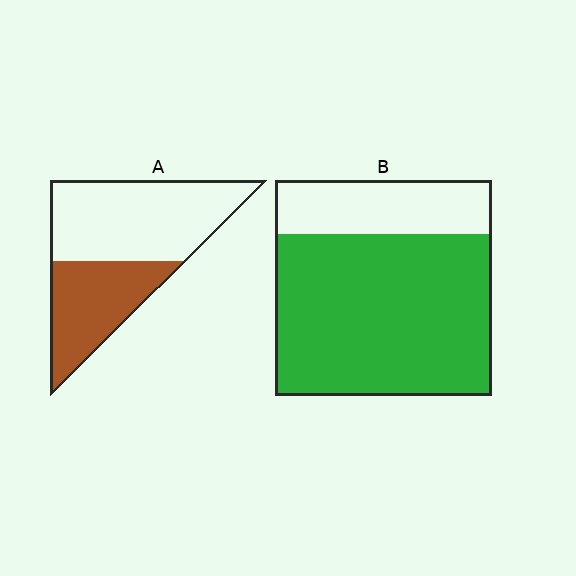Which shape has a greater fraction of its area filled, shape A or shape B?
Shape B.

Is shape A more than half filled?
No.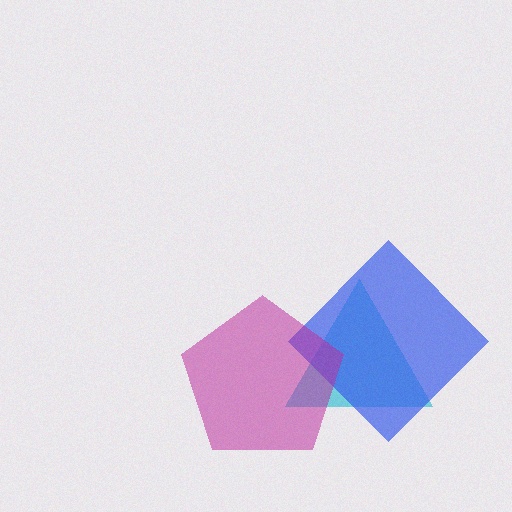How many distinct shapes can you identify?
There are 3 distinct shapes: a cyan triangle, a blue diamond, a magenta pentagon.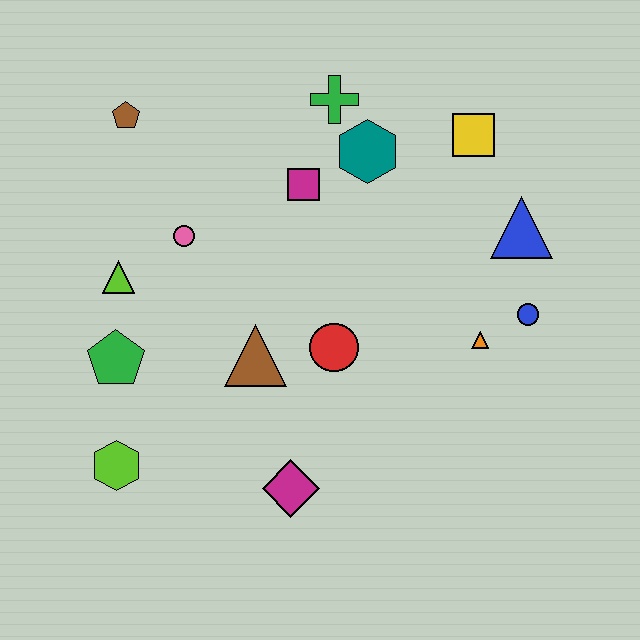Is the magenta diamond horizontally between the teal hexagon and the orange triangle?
No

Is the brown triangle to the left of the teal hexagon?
Yes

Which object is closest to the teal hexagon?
The green cross is closest to the teal hexagon.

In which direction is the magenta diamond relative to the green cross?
The magenta diamond is below the green cross.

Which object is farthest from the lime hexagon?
The yellow square is farthest from the lime hexagon.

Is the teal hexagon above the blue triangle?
Yes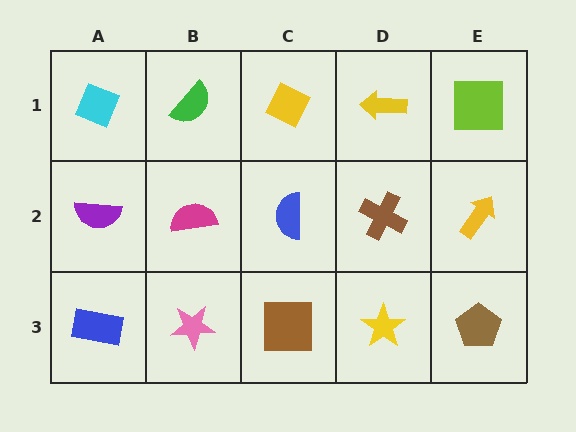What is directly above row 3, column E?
A yellow arrow.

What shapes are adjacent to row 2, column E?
A lime square (row 1, column E), a brown pentagon (row 3, column E), a brown cross (row 2, column D).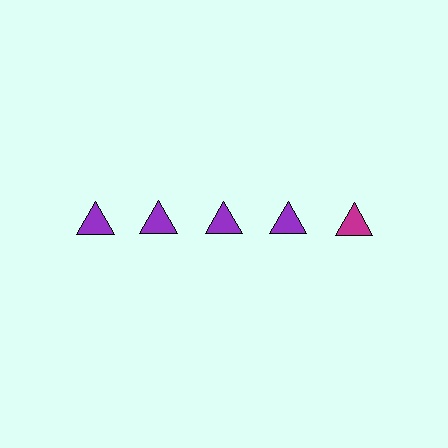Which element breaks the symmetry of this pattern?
The magenta triangle in the top row, rightmost column breaks the symmetry. All other shapes are purple triangles.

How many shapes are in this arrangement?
There are 5 shapes arranged in a grid pattern.